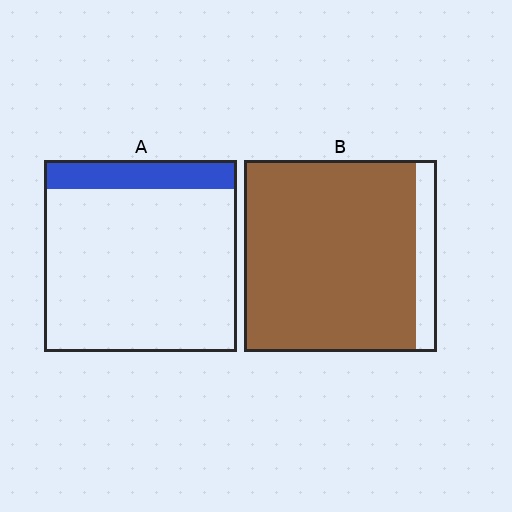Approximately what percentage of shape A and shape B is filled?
A is approximately 15% and B is approximately 90%.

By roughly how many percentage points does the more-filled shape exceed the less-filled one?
By roughly 75 percentage points (B over A).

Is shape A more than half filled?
No.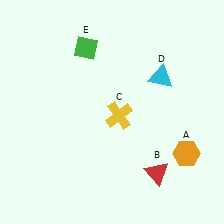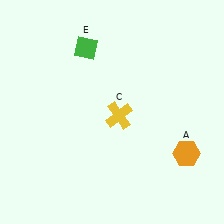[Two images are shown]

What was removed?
The red triangle (B), the cyan triangle (D) were removed in Image 2.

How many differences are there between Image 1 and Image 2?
There are 2 differences between the two images.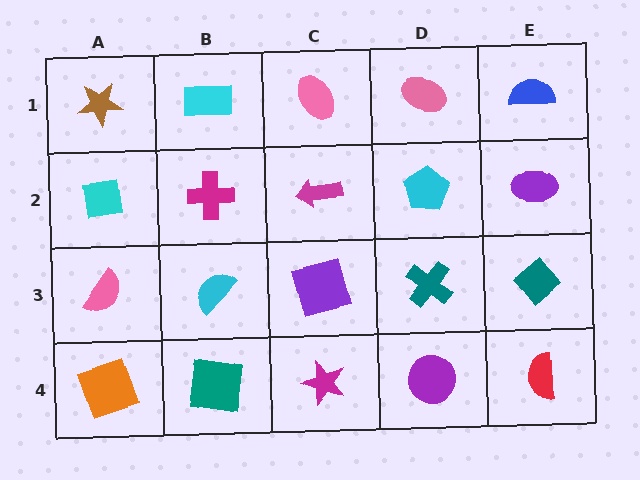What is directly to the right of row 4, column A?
A teal square.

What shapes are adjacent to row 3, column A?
A cyan square (row 2, column A), an orange square (row 4, column A), a cyan semicircle (row 3, column B).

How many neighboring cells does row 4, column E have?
2.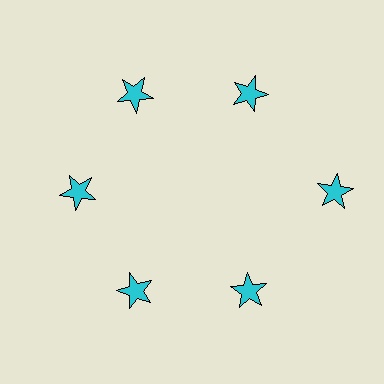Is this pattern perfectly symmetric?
No. The 6 cyan stars are arranged in a ring, but one element near the 3 o'clock position is pushed outward from the center, breaking the 6-fold rotational symmetry.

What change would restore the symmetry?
The symmetry would be restored by moving it inward, back onto the ring so that all 6 stars sit at equal angles and equal distance from the center.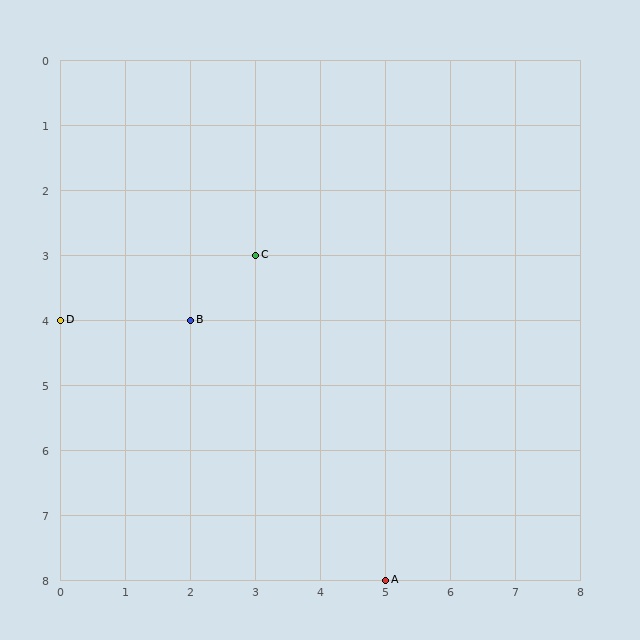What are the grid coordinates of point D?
Point D is at grid coordinates (0, 4).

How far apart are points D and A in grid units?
Points D and A are 5 columns and 4 rows apart (about 6.4 grid units diagonally).